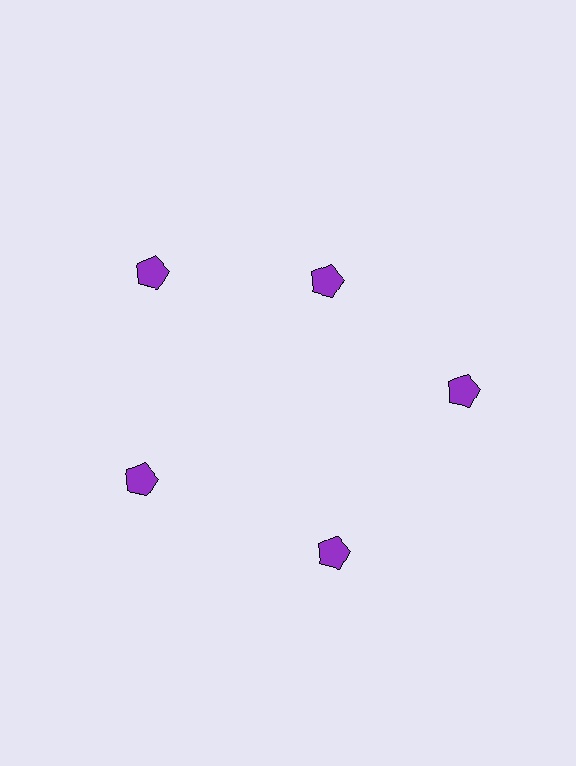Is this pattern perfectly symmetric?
No. The 5 purple pentagons are arranged in a ring, but one element near the 1 o'clock position is pulled inward toward the center, breaking the 5-fold rotational symmetry.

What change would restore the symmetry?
The symmetry would be restored by moving it outward, back onto the ring so that all 5 pentagons sit at equal angles and equal distance from the center.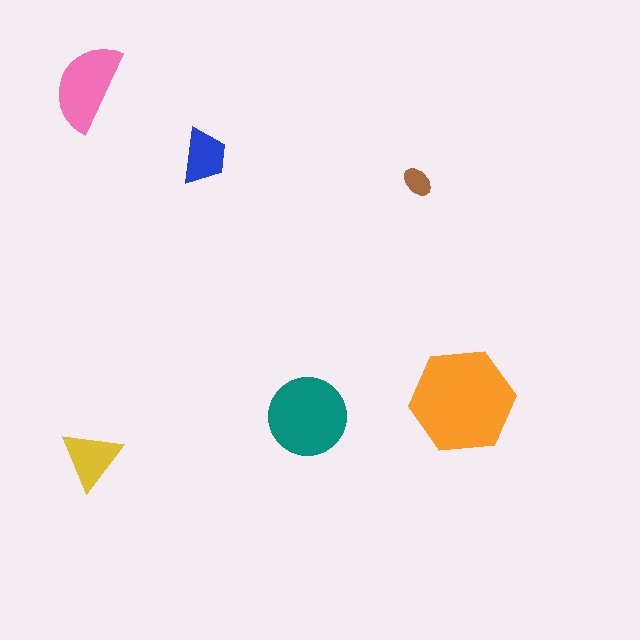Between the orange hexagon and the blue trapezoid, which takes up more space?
The orange hexagon.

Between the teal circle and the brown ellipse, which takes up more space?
The teal circle.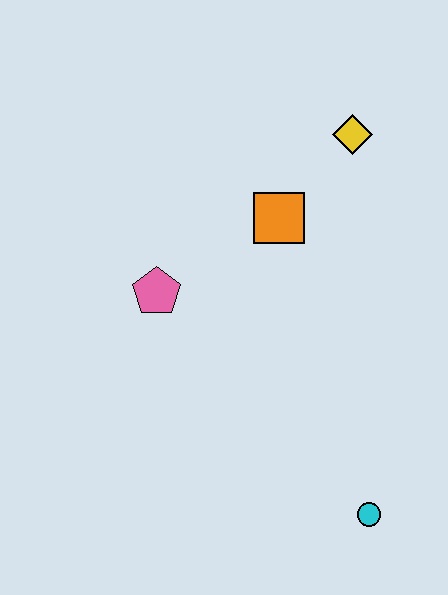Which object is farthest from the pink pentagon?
The cyan circle is farthest from the pink pentagon.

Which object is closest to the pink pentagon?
The orange square is closest to the pink pentagon.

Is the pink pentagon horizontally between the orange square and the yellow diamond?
No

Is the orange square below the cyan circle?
No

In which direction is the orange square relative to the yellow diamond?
The orange square is below the yellow diamond.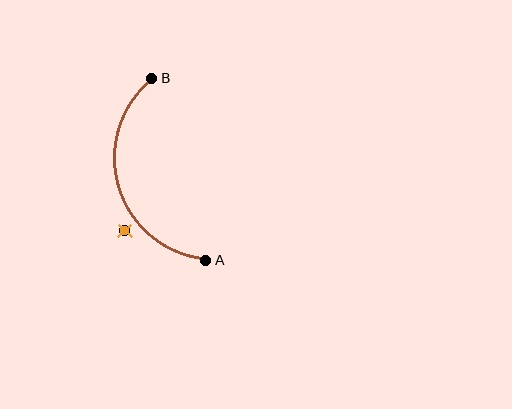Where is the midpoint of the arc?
The arc midpoint is the point on the curve farthest from the straight line joining A and B. It sits to the left of that line.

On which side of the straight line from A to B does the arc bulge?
The arc bulges to the left of the straight line connecting A and B.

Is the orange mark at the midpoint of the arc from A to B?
No — the orange mark does not lie on the arc at all. It sits slightly outside the curve.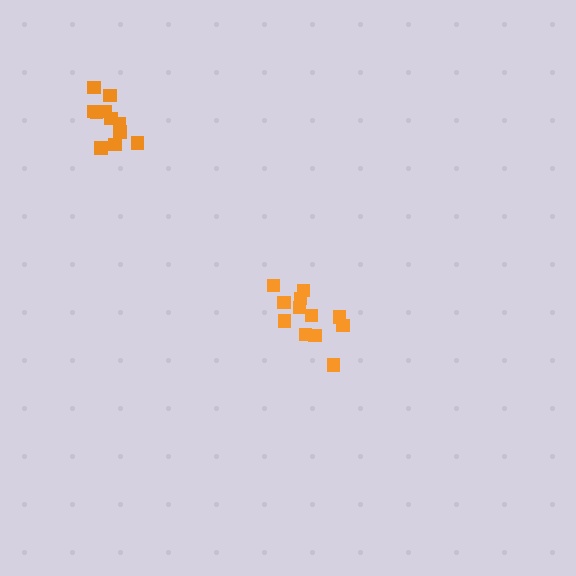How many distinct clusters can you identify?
There are 2 distinct clusters.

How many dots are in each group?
Group 1: 12 dots, Group 2: 11 dots (23 total).